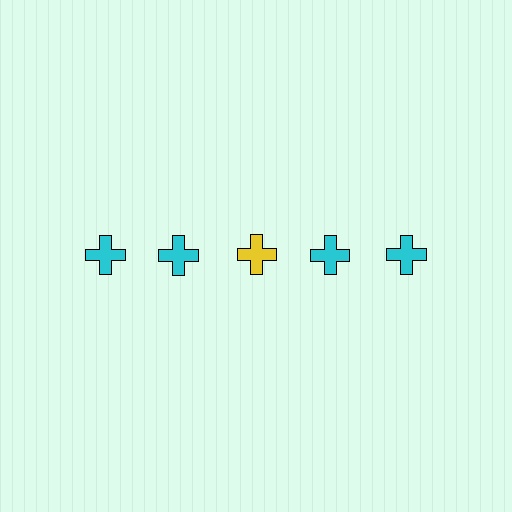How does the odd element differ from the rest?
It has a different color: yellow instead of cyan.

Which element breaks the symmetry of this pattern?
The yellow cross in the top row, center column breaks the symmetry. All other shapes are cyan crosses.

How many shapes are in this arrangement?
There are 5 shapes arranged in a grid pattern.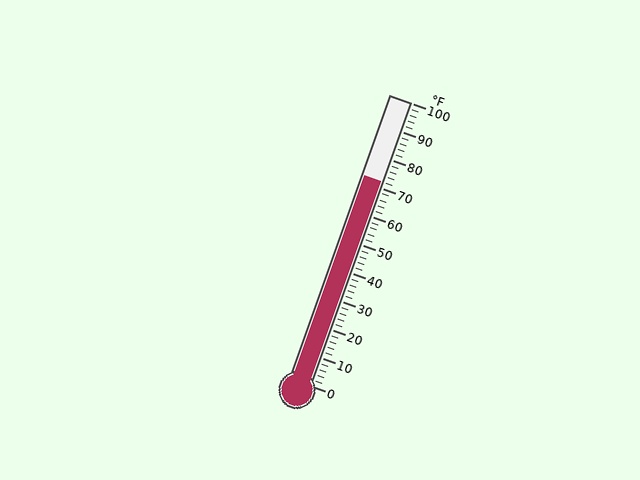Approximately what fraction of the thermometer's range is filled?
The thermometer is filled to approximately 70% of its range.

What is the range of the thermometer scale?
The thermometer scale ranges from 0°F to 100°F.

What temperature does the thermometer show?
The thermometer shows approximately 72°F.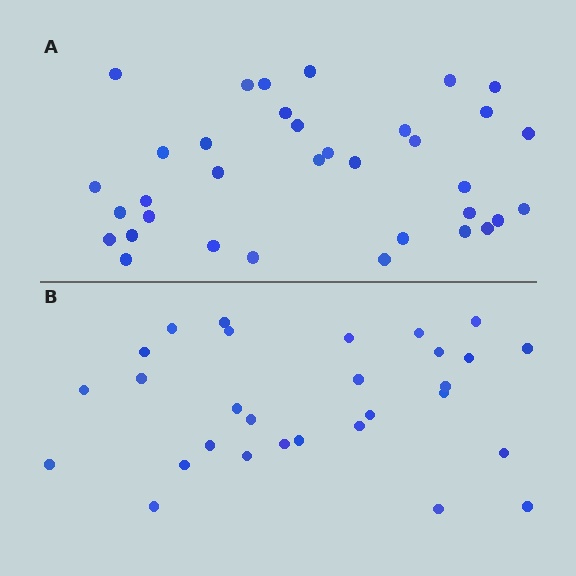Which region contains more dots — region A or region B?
Region A (the top region) has more dots.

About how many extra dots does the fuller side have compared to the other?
Region A has about 6 more dots than region B.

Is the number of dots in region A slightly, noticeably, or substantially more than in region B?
Region A has only slightly more — the two regions are fairly close. The ratio is roughly 1.2 to 1.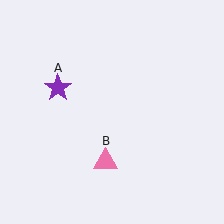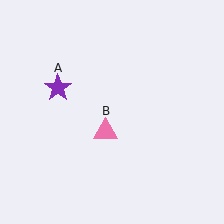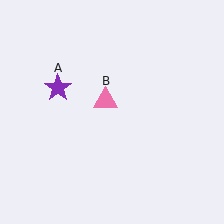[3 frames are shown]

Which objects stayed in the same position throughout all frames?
Purple star (object A) remained stationary.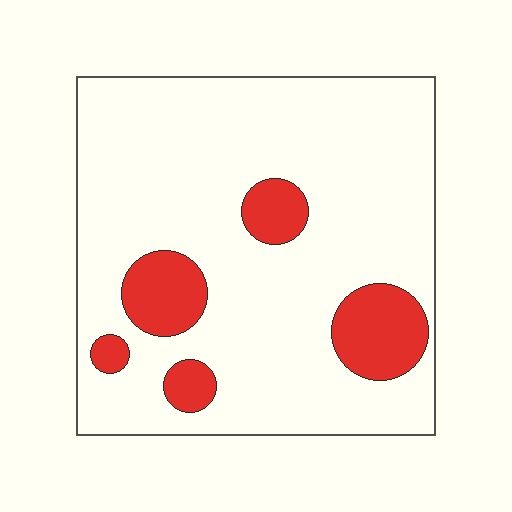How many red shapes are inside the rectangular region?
5.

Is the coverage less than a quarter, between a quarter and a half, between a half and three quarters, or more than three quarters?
Less than a quarter.